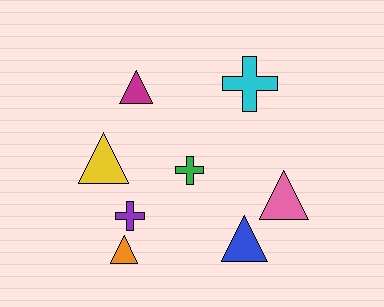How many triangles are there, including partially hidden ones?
There are 5 triangles.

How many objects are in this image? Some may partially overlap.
There are 8 objects.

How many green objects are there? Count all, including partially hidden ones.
There is 1 green object.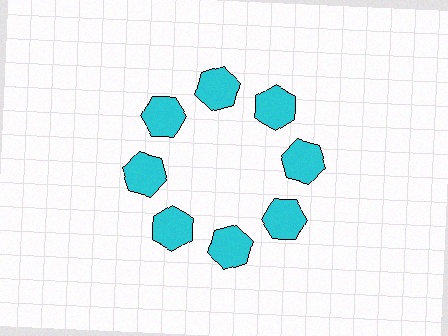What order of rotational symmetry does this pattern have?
This pattern has 8-fold rotational symmetry.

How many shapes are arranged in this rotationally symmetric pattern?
There are 8 shapes, arranged in 8 groups of 1.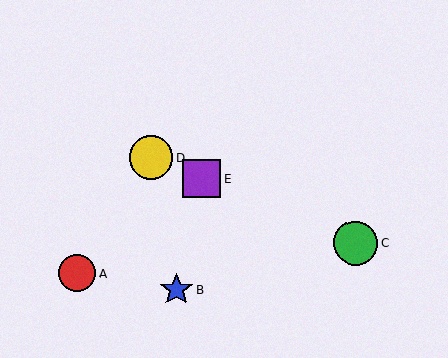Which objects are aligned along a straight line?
Objects C, D, E are aligned along a straight line.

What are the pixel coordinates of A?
Object A is at (77, 273).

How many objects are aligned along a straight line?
3 objects (C, D, E) are aligned along a straight line.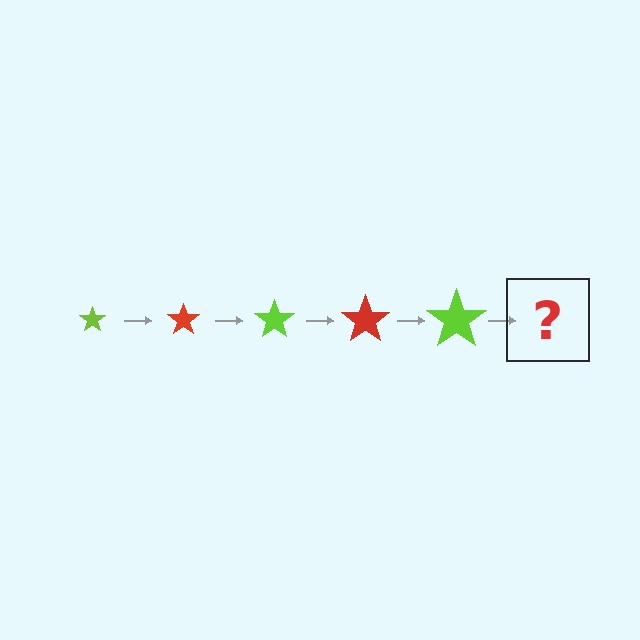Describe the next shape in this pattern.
It should be a red star, larger than the previous one.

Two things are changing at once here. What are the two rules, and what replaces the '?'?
The two rules are that the star grows larger each step and the color cycles through lime and red. The '?' should be a red star, larger than the previous one.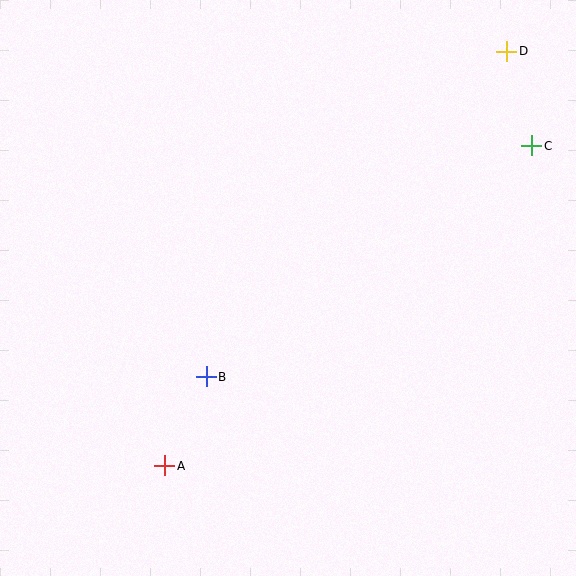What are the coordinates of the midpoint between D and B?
The midpoint between D and B is at (356, 214).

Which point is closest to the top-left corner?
Point B is closest to the top-left corner.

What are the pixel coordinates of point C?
Point C is at (532, 146).